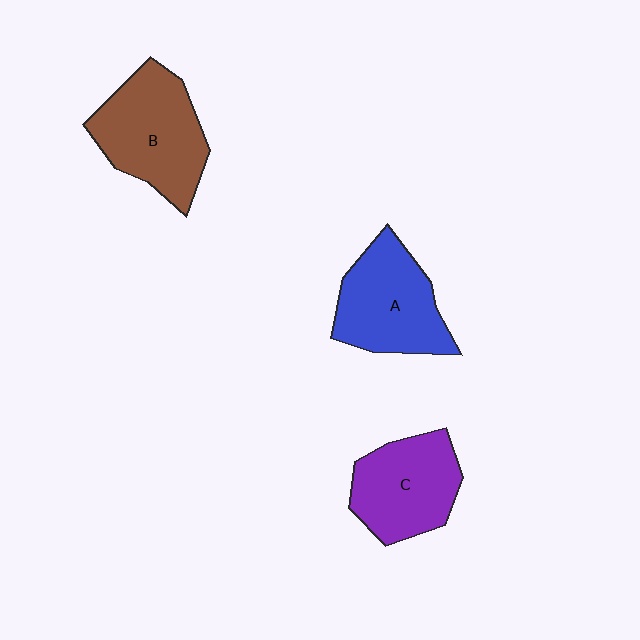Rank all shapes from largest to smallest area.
From largest to smallest: B (brown), A (blue), C (purple).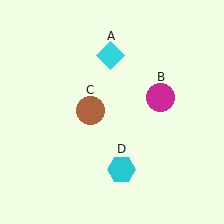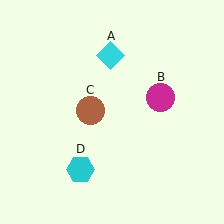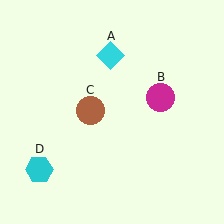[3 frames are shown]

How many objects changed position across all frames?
1 object changed position: cyan hexagon (object D).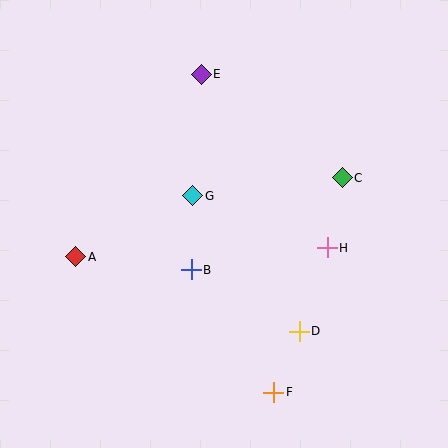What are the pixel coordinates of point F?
Point F is at (274, 392).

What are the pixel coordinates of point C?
Point C is at (342, 178).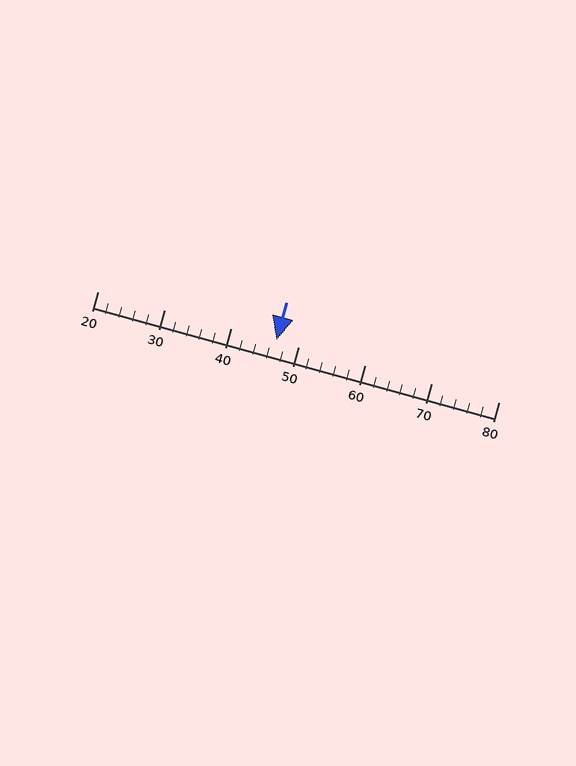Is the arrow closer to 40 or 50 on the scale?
The arrow is closer to 50.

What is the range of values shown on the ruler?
The ruler shows values from 20 to 80.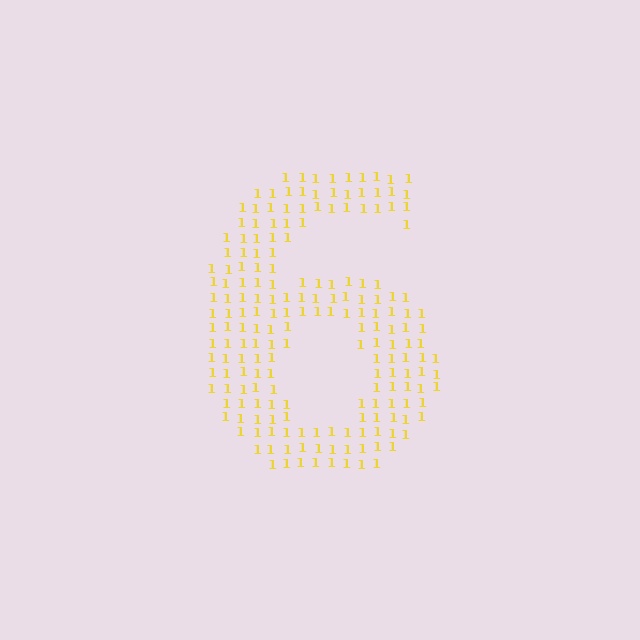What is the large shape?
The large shape is the digit 6.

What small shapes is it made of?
It is made of small digit 1's.